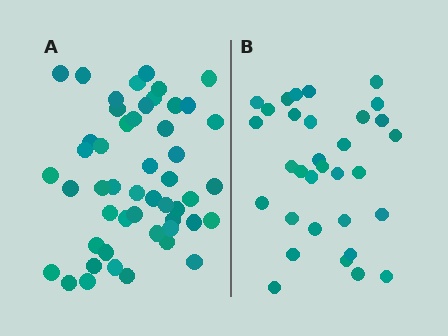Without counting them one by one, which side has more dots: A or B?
Region A (the left region) has more dots.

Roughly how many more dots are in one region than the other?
Region A has approximately 20 more dots than region B.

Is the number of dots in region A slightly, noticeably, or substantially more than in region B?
Region A has substantially more. The ratio is roughly 1.6 to 1.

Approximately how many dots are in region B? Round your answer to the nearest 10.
About 30 dots. (The exact count is 32, which rounds to 30.)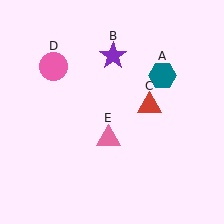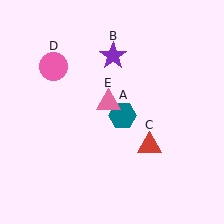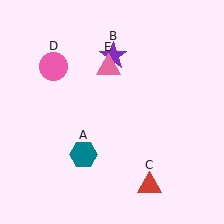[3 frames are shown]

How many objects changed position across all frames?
3 objects changed position: teal hexagon (object A), red triangle (object C), pink triangle (object E).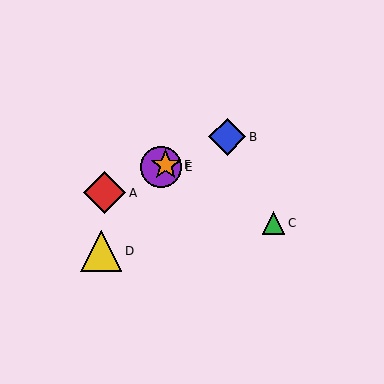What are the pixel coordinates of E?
Object E is at (161, 167).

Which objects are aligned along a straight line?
Objects A, B, E, F are aligned along a straight line.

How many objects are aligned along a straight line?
4 objects (A, B, E, F) are aligned along a straight line.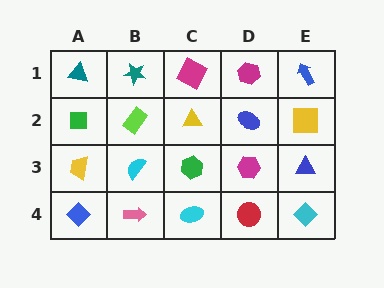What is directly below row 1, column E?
A yellow square.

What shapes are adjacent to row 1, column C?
A yellow triangle (row 2, column C), a teal star (row 1, column B), a magenta hexagon (row 1, column D).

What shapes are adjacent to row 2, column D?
A magenta hexagon (row 1, column D), a magenta hexagon (row 3, column D), a yellow triangle (row 2, column C), a yellow square (row 2, column E).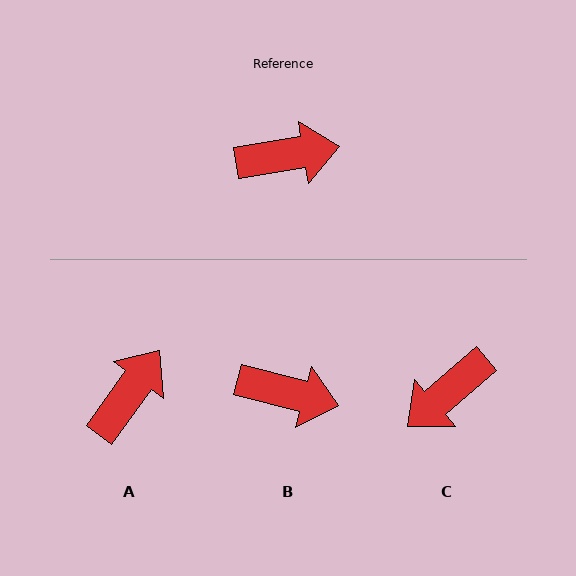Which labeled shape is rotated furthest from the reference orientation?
C, about 148 degrees away.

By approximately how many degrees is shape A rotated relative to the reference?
Approximately 45 degrees counter-clockwise.